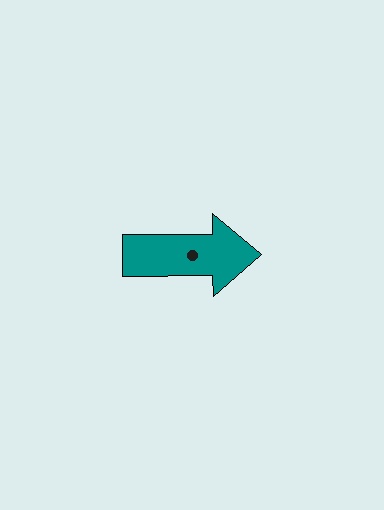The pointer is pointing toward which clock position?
Roughly 3 o'clock.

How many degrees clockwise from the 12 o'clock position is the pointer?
Approximately 90 degrees.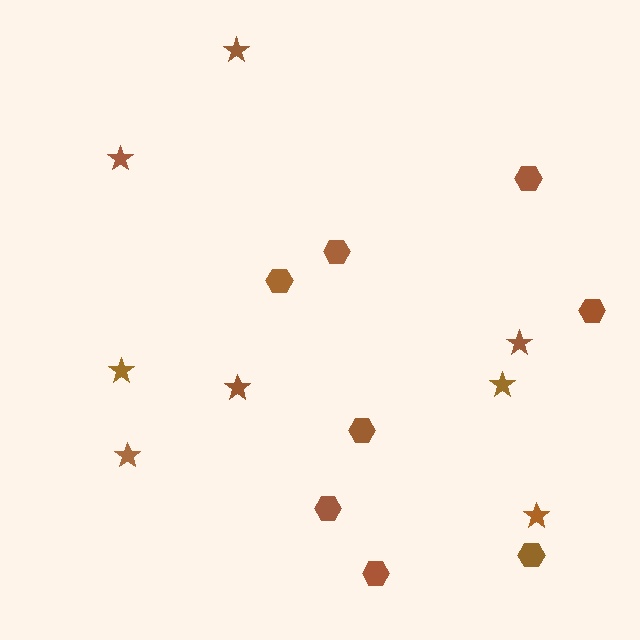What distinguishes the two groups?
There are 2 groups: one group of hexagons (8) and one group of stars (8).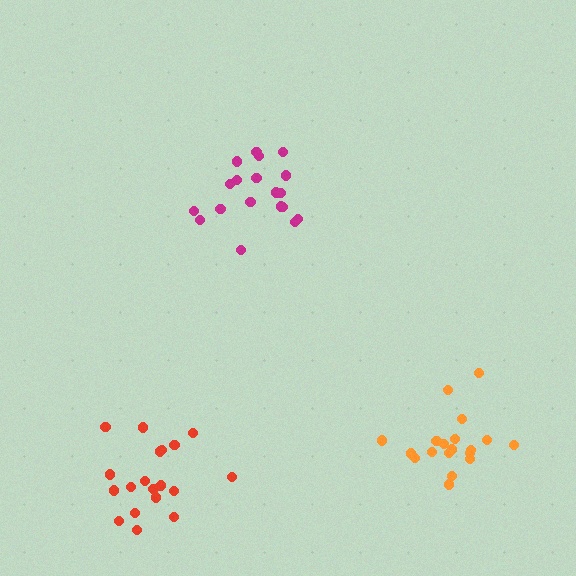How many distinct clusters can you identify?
There are 3 distinct clusters.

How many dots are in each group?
Group 1: 19 dots, Group 2: 19 dots, Group 3: 19 dots (57 total).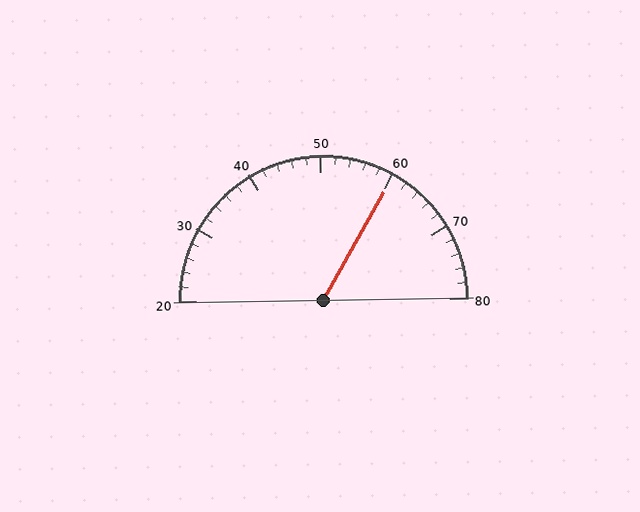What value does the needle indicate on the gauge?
The needle indicates approximately 60.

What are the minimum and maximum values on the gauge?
The gauge ranges from 20 to 80.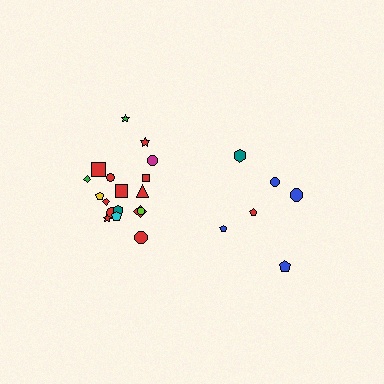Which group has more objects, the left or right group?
The left group.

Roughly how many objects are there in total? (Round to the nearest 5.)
Roughly 25 objects in total.